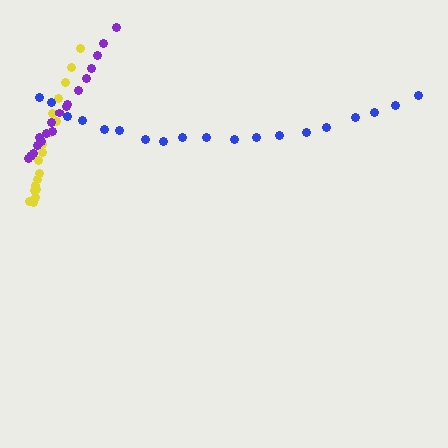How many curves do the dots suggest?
There are 3 distinct paths.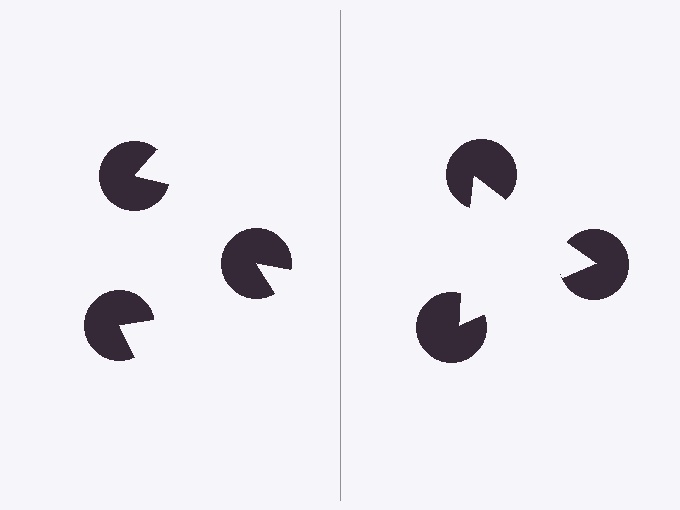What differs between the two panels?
The pac-man discs are positioned identically on both sides; only the wedge orientations differ. On the right they align to a triangle; on the left they are misaligned.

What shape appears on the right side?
An illusory triangle.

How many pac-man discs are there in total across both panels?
6 — 3 on each side.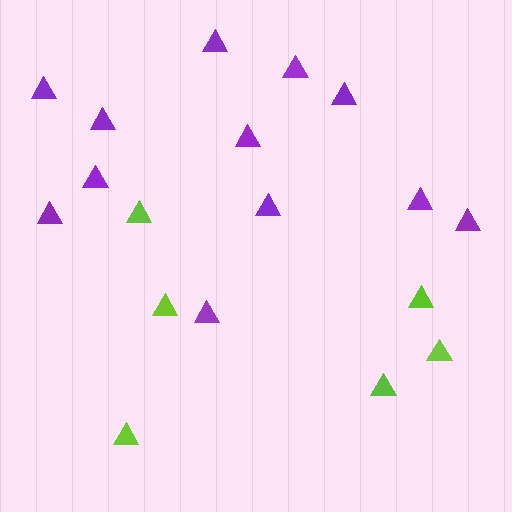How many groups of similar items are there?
There are 2 groups: one group of lime triangles (6) and one group of purple triangles (12).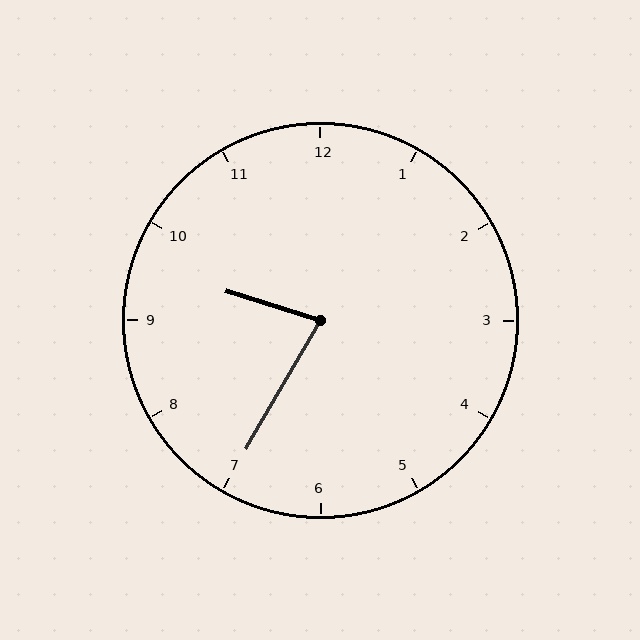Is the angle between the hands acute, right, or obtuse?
It is acute.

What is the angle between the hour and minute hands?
Approximately 78 degrees.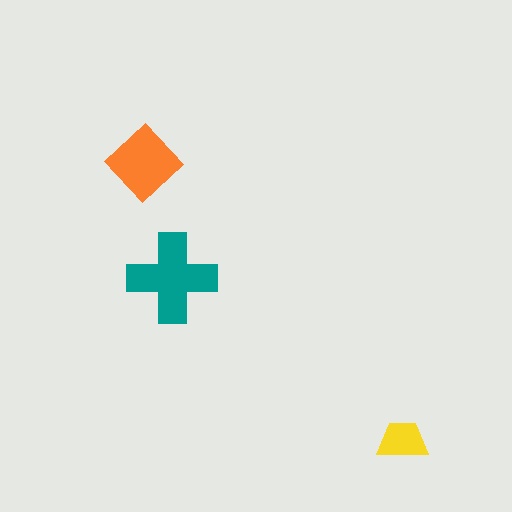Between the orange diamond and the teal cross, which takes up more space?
The teal cross.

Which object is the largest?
The teal cross.